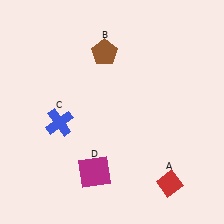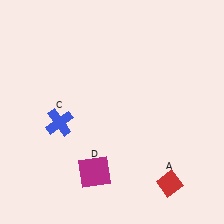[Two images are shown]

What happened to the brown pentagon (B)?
The brown pentagon (B) was removed in Image 2. It was in the top-left area of Image 1.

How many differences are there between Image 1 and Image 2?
There is 1 difference between the two images.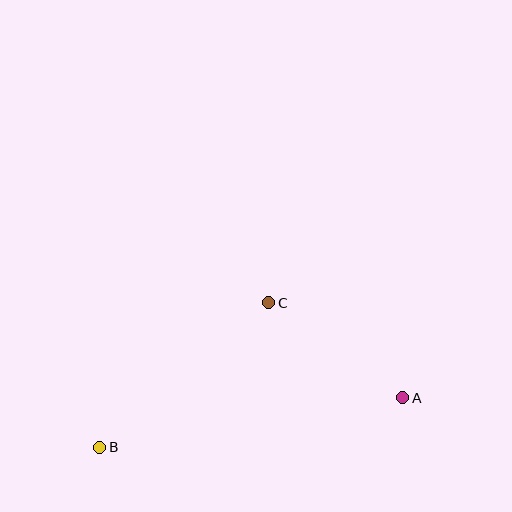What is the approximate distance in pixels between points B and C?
The distance between B and C is approximately 222 pixels.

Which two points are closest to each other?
Points A and C are closest to each other.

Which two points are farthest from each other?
Points A and B are farthest from each other.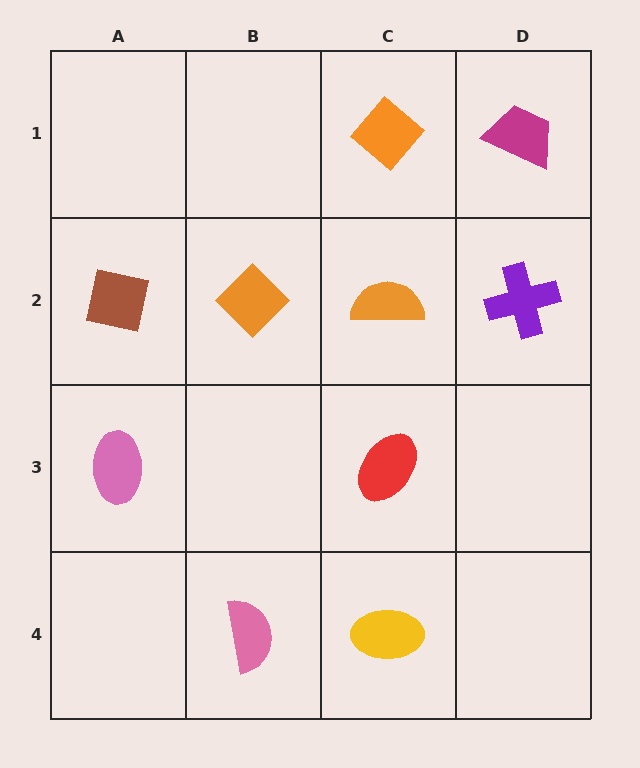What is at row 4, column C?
A yellow ellipse.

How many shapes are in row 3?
2 shapes.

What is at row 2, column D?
A purple cross.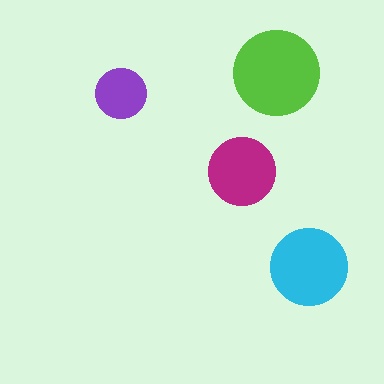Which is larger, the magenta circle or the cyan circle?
The cyan one.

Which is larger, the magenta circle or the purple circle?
The magenta one.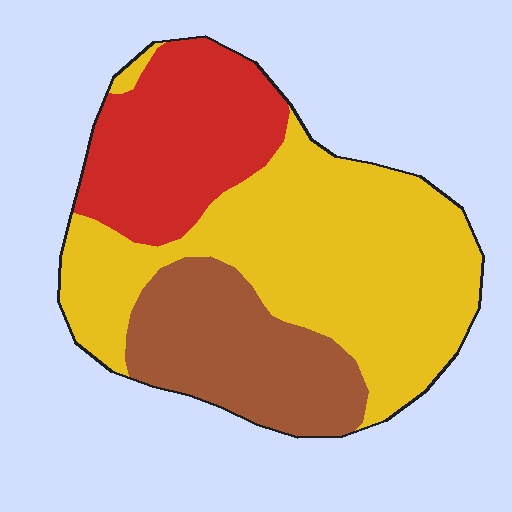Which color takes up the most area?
Yellow, at roughly 50%.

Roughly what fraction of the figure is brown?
Brown takes up less than a quarter of the figure.